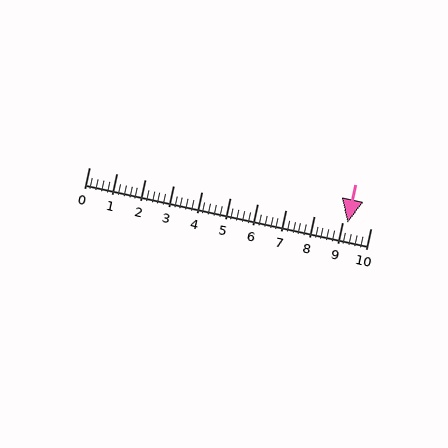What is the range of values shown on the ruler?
The ruler shows values from 0 to 10.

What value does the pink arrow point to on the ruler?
The pink arrow points to approximately 9.2.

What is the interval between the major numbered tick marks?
The major tick marks are spaced 1 units apart.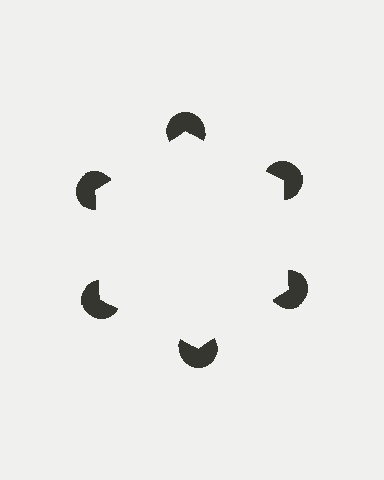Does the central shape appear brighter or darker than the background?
It typically appears slightly brighter than the background, even though no actual brightness change is drawn.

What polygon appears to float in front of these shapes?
An illusory hexagon — its edges are inferred from the aligned wedge cuts in the pac-man discs, not physically drawn.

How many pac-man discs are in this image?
There are 6 — one at each vertex of the illusory hexagon.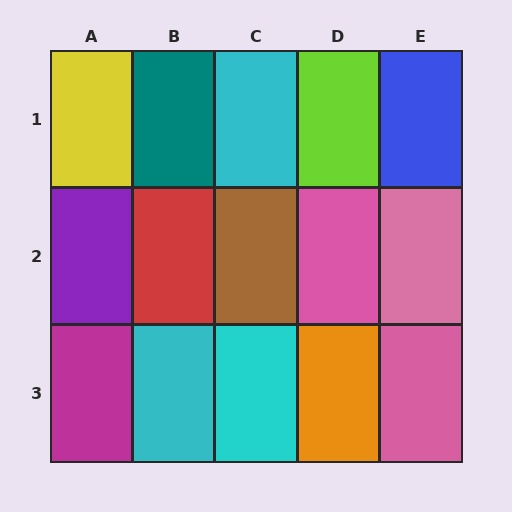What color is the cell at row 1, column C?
Cyan.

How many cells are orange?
1 cell is orange.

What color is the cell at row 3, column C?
Cyan.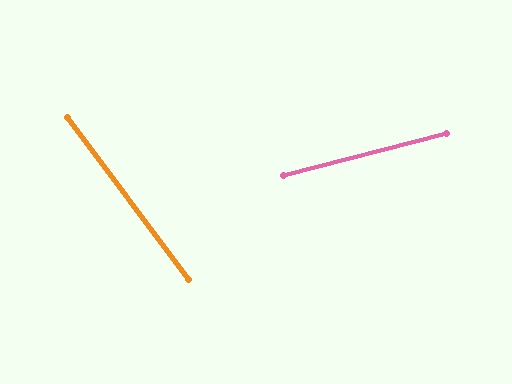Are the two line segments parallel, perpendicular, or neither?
Neither parallel nor perpendicular — they differ by about 68°.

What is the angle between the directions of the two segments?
Approximately 68 degrees.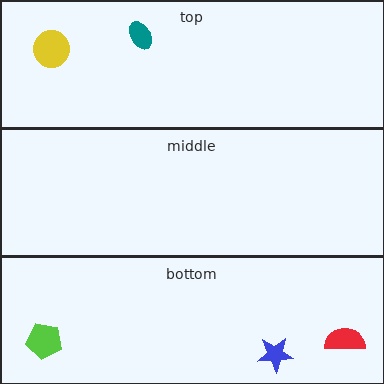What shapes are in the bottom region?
The blue star, the red semicircle, the lime pentagon.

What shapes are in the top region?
The yellow circle, the teal ellipse.